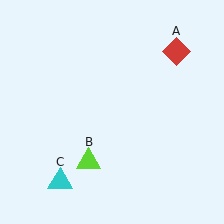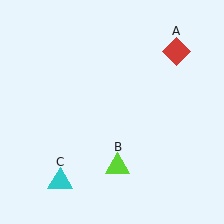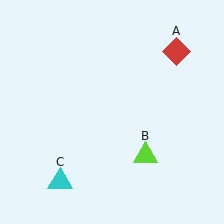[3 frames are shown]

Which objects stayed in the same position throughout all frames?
Red diamond (object A) and cyan triangle (object C) remained stationary.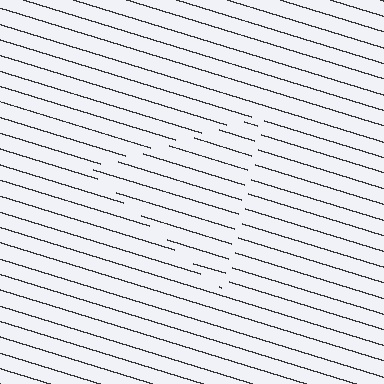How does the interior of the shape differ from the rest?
The interior of the shape contains the same grating, shifted by half a period — the contour is defined by the phase discontinuity where line-ends from the inner and outer gratings abut.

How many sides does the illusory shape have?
3 sides — the line-ends trace a triangle.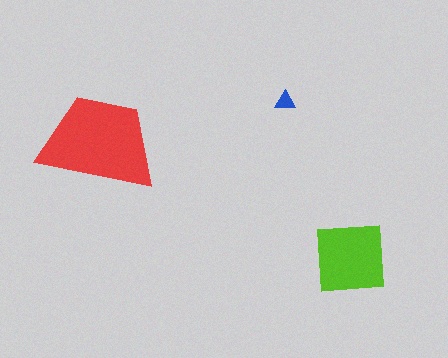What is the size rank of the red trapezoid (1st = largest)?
1st.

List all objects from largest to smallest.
The red trapezoid, the lime square, the blue triangle.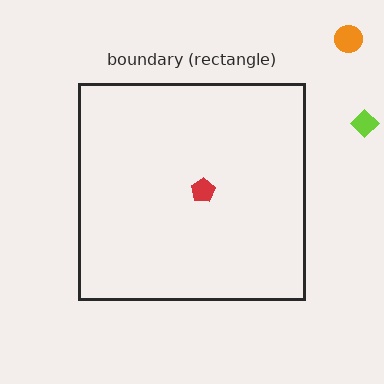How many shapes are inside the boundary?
1 inside, 2 outside.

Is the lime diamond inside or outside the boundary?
Outside.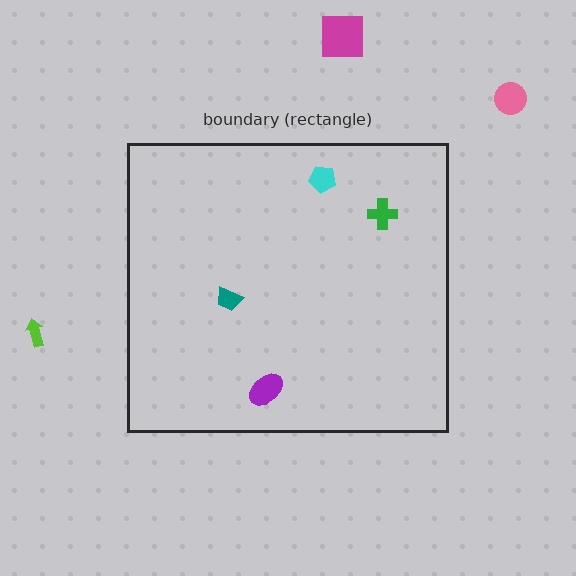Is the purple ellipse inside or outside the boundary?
Inside.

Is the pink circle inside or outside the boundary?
Outside.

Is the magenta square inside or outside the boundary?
Outside.